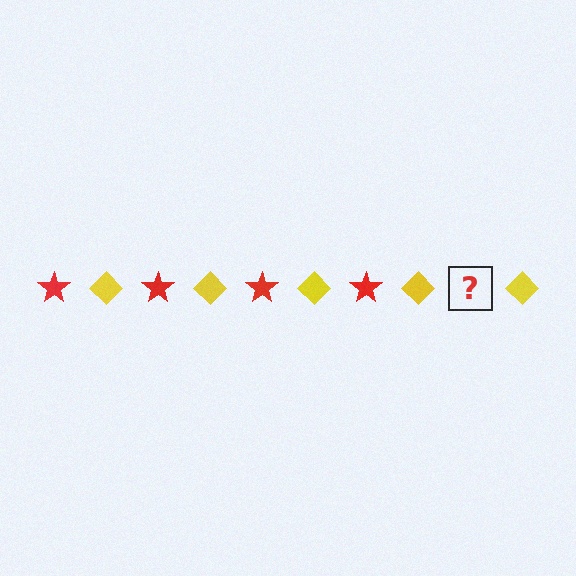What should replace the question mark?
The question mark should be replaced with a red star.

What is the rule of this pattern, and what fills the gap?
The rule is that the pattern alternates between red star and yellow diamond. The gap should be filled with a red star.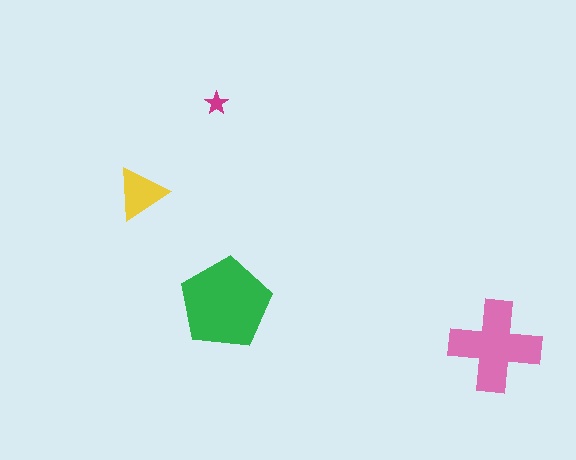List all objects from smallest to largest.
The magenta star, the yellow triangle, the pink cross, the green pentagon.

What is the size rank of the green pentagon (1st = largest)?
1st.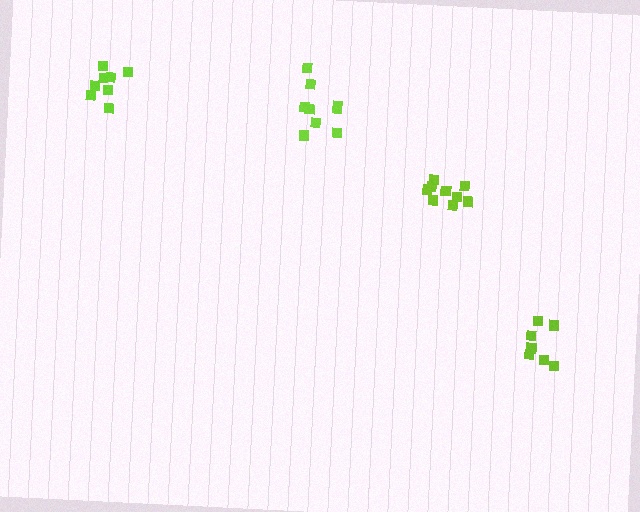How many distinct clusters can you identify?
There are 4 distinct clusters.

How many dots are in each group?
Group 1: 9 dots, Group 2: 9 dots, Group 3: 7 dots, Group 4: 8 dots (33 total).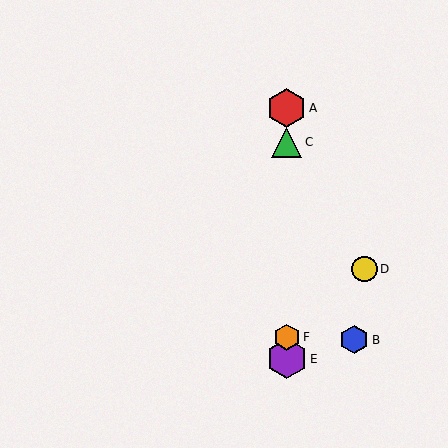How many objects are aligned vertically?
4 objects (A, C, E, F) are aligned vertically.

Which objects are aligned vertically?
Objects A, C, E, F are aligned vertically.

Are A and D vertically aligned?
No, A is at x≈287 and D is at x≈364.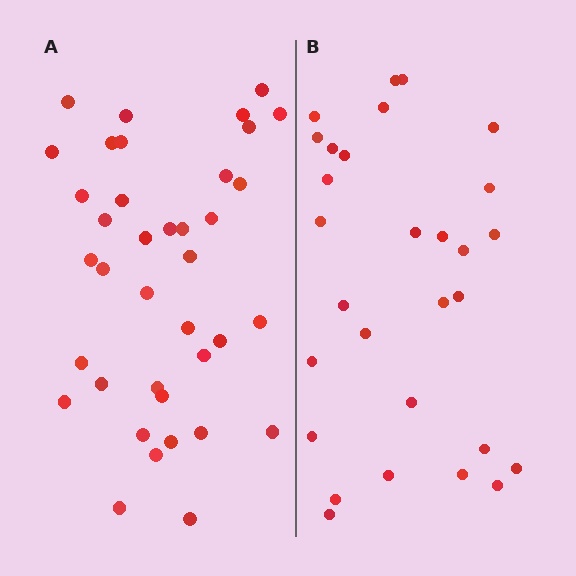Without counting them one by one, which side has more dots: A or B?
Region A (the left region) has more dots.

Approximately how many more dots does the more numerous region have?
Region A has roughly 8 or so more dots than region B.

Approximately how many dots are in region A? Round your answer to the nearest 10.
About 40 dots. (The exact count is 38, which rounds to 40.)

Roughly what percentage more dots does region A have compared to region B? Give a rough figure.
About 30% more.